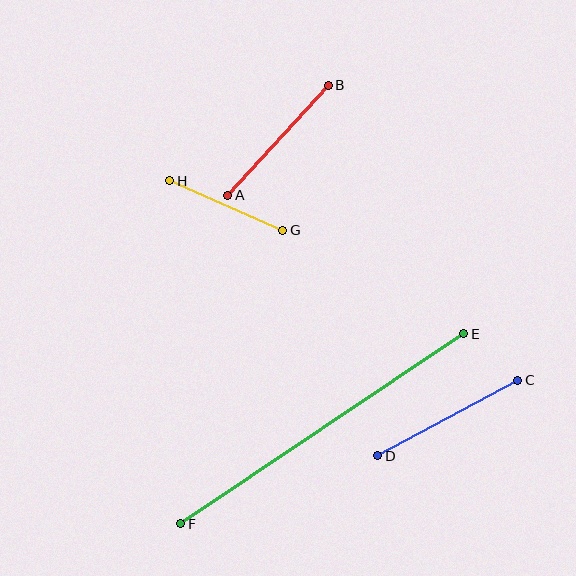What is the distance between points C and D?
The distance is approximately 159 pixels.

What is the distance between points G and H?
The distance is approximately 123 pixels.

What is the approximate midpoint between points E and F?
The midpoint is at approximately (322, 429) pixels.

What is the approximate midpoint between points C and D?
The midpoint is at approximately (448, 418) pixels.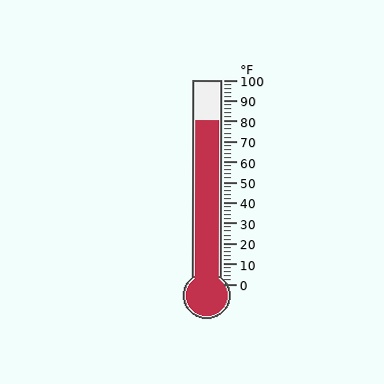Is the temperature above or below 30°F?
The temperature is above 30°F.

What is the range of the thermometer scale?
The thermometer scale ranges from 0°F to 100°F.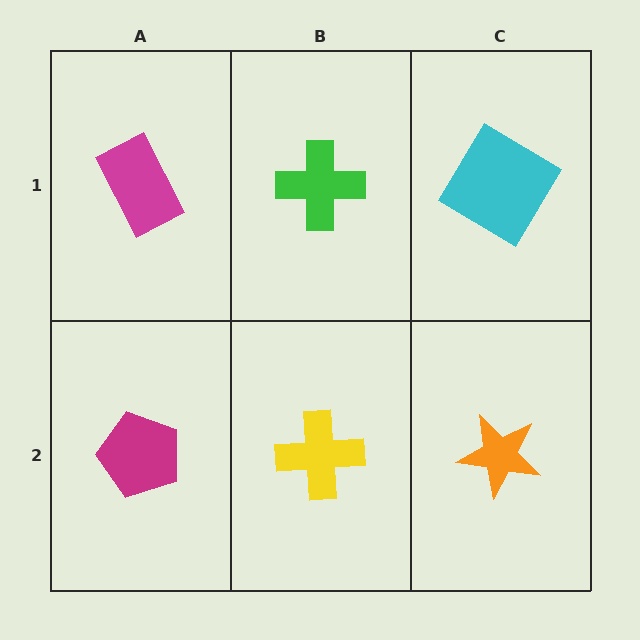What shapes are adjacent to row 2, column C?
A cyan diamond (row 1, column C), a yellow cross (row 2, column B).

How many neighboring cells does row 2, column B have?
3.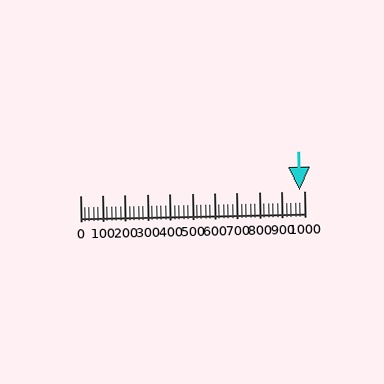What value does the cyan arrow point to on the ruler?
The cyan arrow points to approximately 979.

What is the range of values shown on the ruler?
The ruler shows values from 0 to 1000.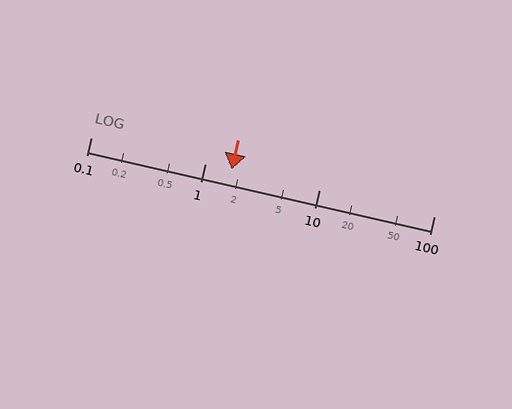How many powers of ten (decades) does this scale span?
The scale spans 3 decades, from 0.1 to 100.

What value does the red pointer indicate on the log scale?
The pointer indicates approximately 1.7.